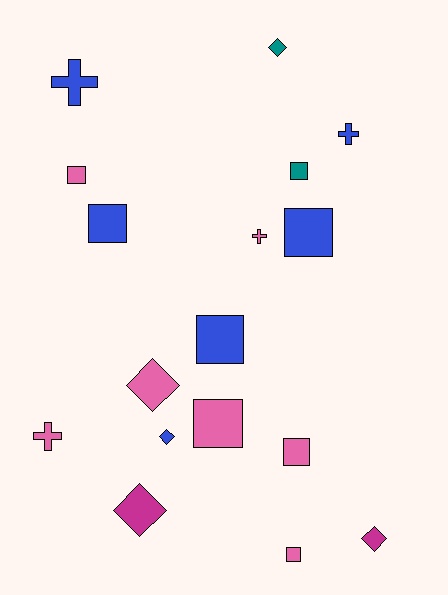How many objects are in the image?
There are 17 objects.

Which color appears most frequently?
Pink, with 7 objects.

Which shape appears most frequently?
Square, with 8 objects.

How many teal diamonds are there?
There is 1 teal diamond.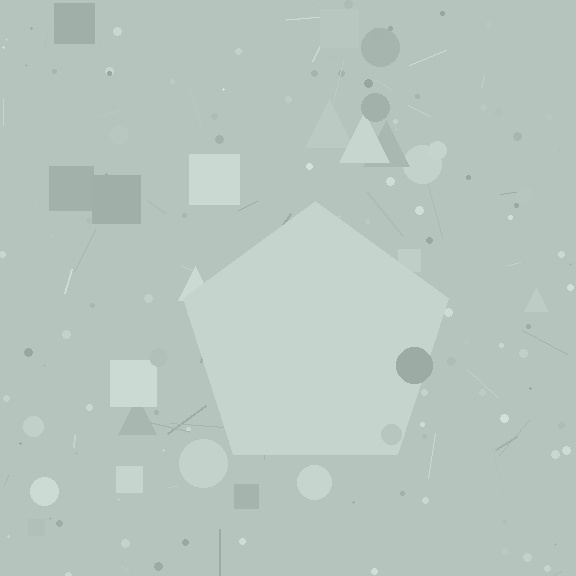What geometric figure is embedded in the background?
A pentagon is embedded in the background.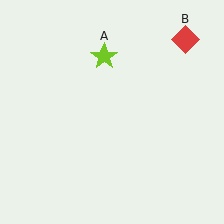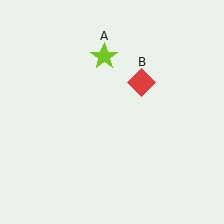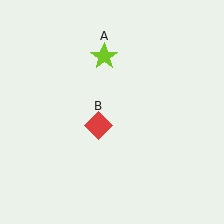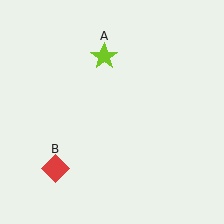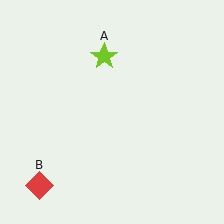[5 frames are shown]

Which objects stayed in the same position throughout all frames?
Lime star (object A) remained stationary.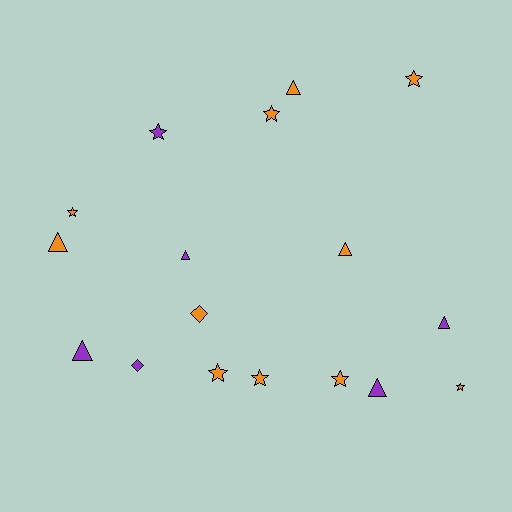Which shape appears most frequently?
Star, with 8 objects.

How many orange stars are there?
There are 7 orange stars.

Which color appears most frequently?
Orange, with 11 objects.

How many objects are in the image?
There are 17 objects.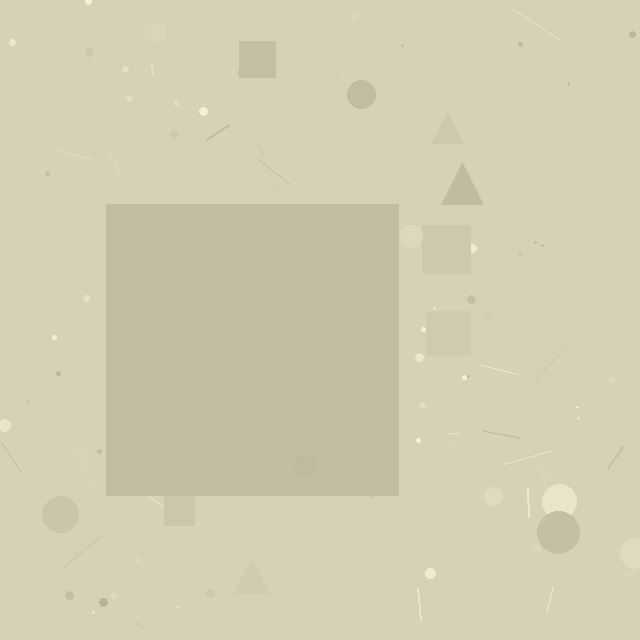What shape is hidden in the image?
A square is hidden in the image.